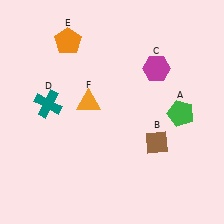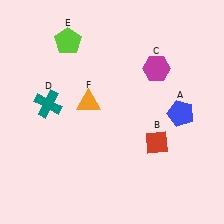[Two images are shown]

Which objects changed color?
A changed from green to blue. B changed from brown to red. E changed from orange to lime.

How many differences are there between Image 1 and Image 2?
There are 3 differences between the two images.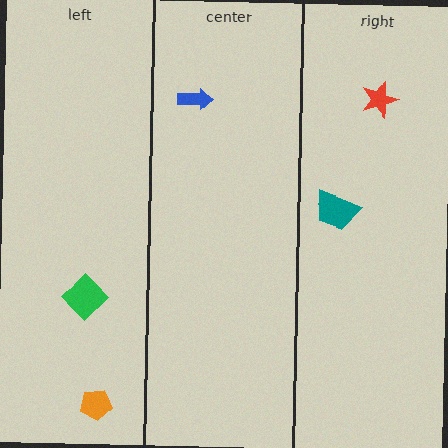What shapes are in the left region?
The orange pentagon, the green diamond.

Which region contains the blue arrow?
The center region.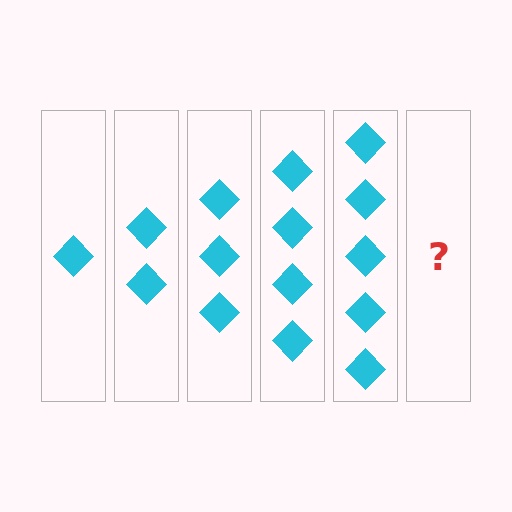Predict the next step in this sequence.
The next step is 6 diamonds.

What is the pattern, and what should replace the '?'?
The pattern is that each step adds one more diamond. The '?' should be 6 diamonds.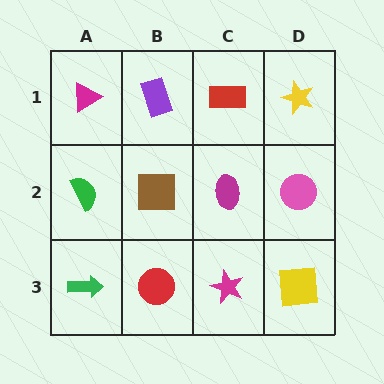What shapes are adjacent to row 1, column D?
A pink circle (row 2, column D), a red rectangle (row 1, column C).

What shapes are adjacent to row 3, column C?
A magenta ellipse (row 2, column C), a red circle (row 3, column B), a yellow square (row 3, column D).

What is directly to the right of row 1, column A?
A purple rectangle.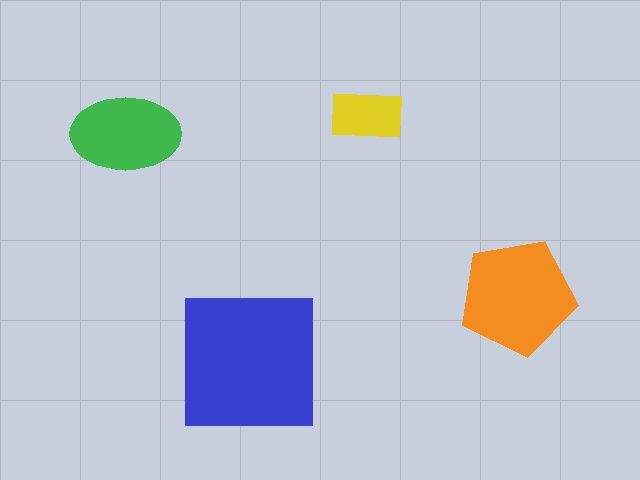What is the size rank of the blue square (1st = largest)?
1st.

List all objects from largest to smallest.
The blue square, the orange pentagon, the green ellipse, the yellow rectangle.